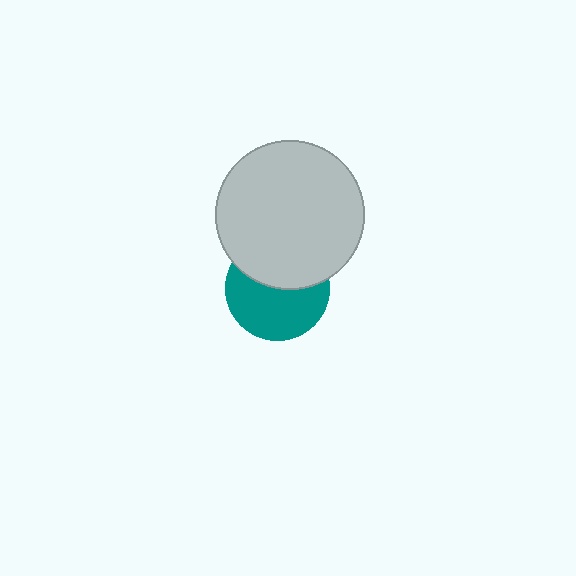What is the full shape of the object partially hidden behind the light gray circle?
The partially hidden object is a teal circle.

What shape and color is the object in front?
The object in front is a light gray circle.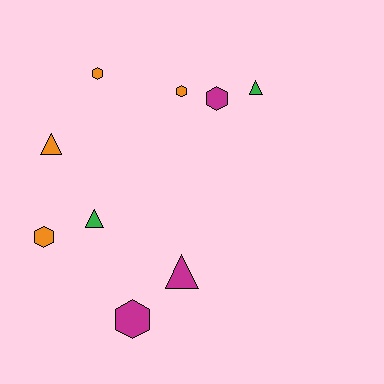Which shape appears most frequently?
Hexagon, with 5 objects.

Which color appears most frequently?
Orange, with 4 objects.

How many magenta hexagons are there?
There are 2 magenta hexagons.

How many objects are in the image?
There are 9 objects.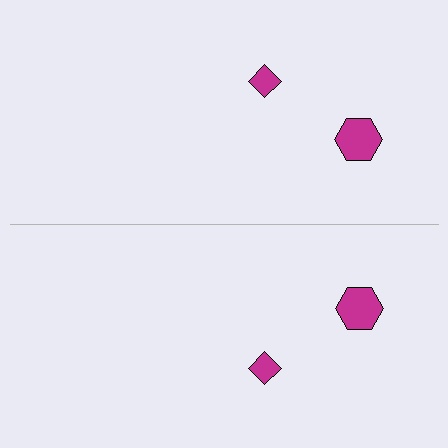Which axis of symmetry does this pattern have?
The pattern has a horizontal axis of symmetry running through the center of the image.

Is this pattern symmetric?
Yes, this pattern has bilateral (reflection) symmetry.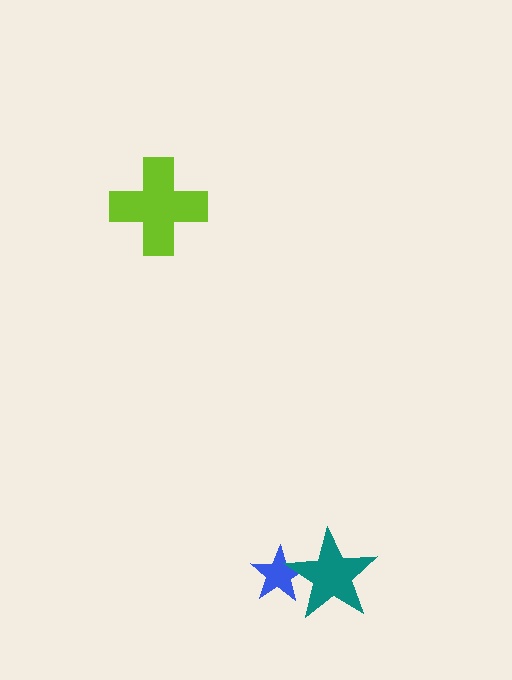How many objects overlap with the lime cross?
0 objects overlap with the lime cross.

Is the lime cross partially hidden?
No, no other shape covers it.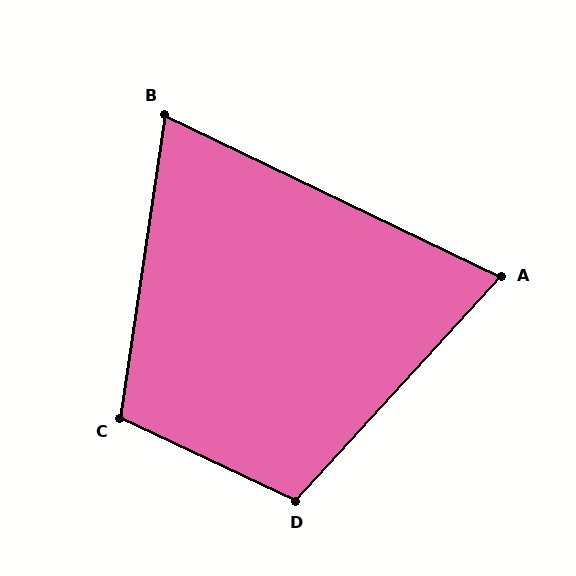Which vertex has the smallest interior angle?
B, at approximately 73 degrees.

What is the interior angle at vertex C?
Approximately 107 degrees (obtuse).